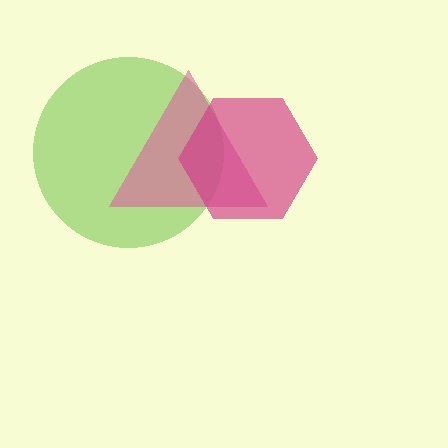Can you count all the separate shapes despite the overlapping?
Yes, there are 3 separate shapes.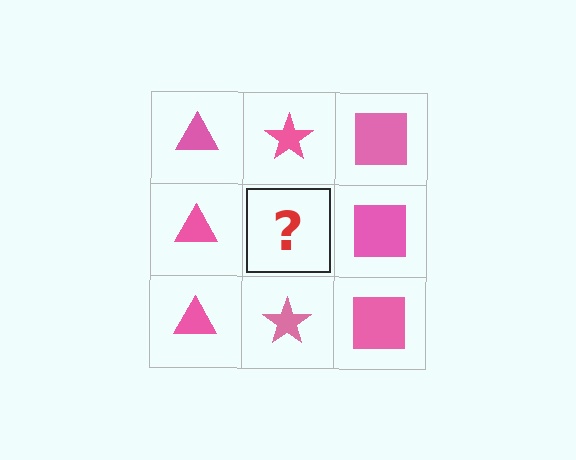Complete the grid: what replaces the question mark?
The question mark should be replaced with a pink star.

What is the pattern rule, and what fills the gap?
The rule is that each column has a consistent shape. The gap should be filled with a pink star.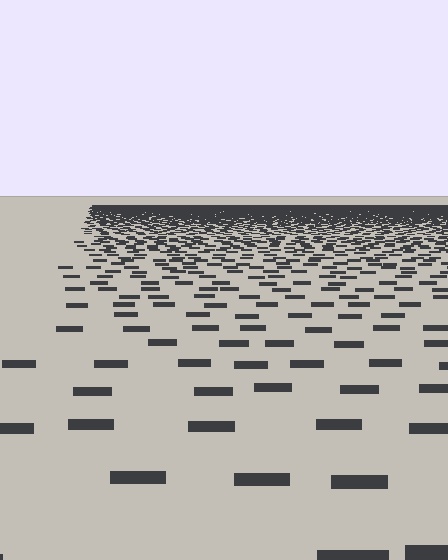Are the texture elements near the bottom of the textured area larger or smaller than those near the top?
Larger. Near the bottom, elements are closer to the viewer and appear at a bigger on-screen size.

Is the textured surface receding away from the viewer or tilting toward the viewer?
The surface is receding away from the viewer. Texture elements get smaller and denser toward the top.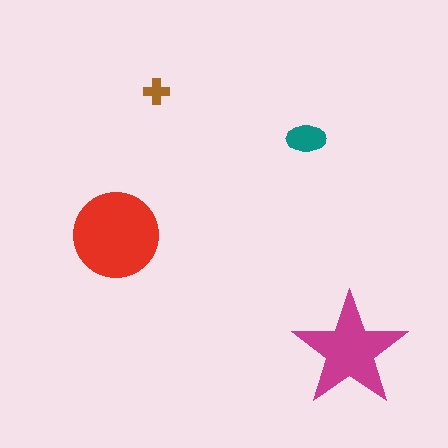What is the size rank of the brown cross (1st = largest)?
4th.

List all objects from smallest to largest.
The brown cross, the teal ellipse, the magenta star, the red circle.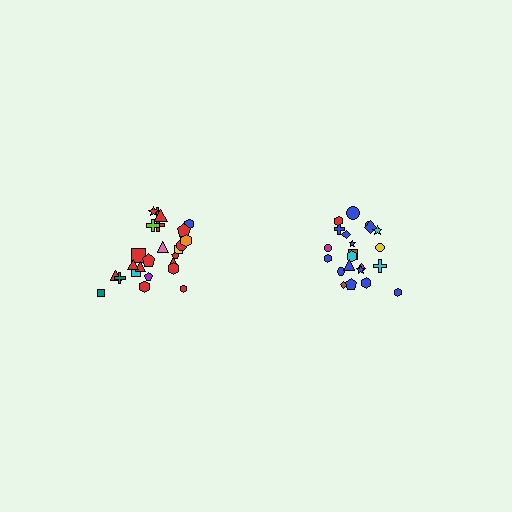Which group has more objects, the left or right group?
The left group.